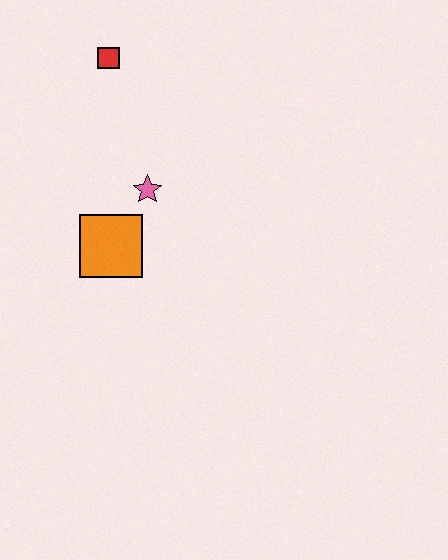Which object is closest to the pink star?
The orange square is closest to the pink star.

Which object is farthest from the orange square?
The red square is farthest from the orange square.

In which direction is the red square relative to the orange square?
The red square is above the orange square.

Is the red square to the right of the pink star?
No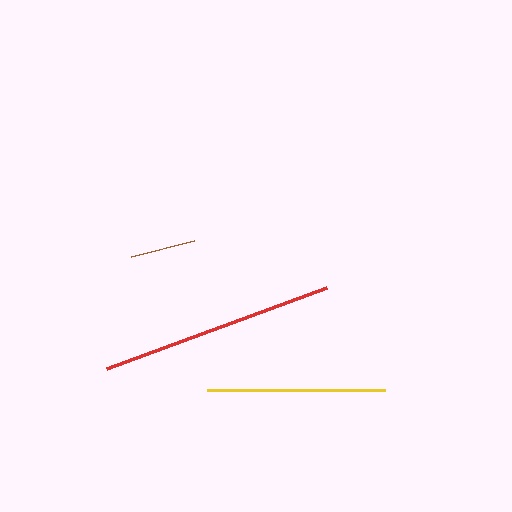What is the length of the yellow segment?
The yellow segment is approximately 179 pixels long.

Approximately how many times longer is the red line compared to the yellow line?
The red line is approximately 1.3 times the length of the yellow line.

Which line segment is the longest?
The red line is the longest at approximately 235 pixels.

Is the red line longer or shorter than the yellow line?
The red line is longer than the yellow line.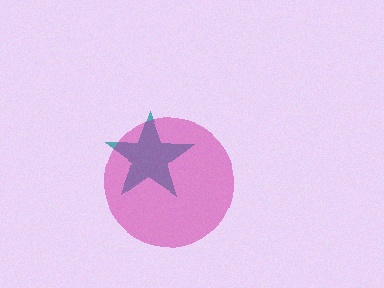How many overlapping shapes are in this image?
There are 2 overlapping shapes in the image.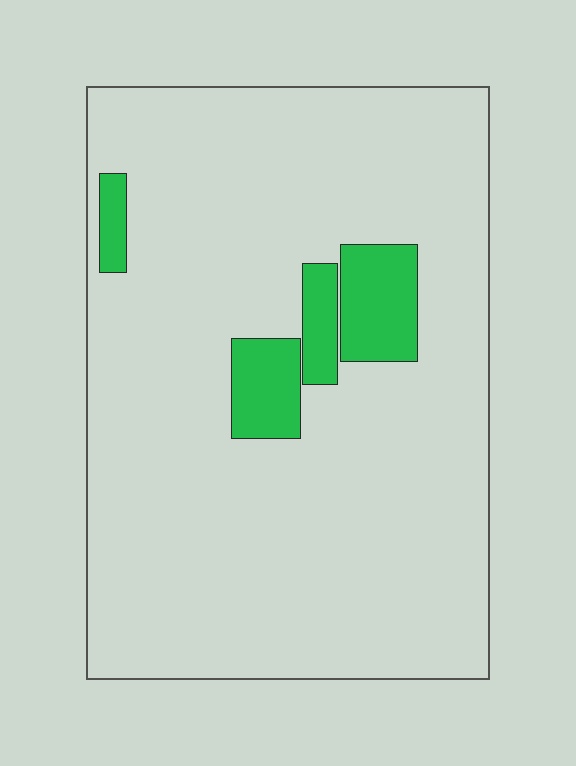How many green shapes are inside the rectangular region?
4.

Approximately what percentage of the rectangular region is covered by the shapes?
Approximately 10%.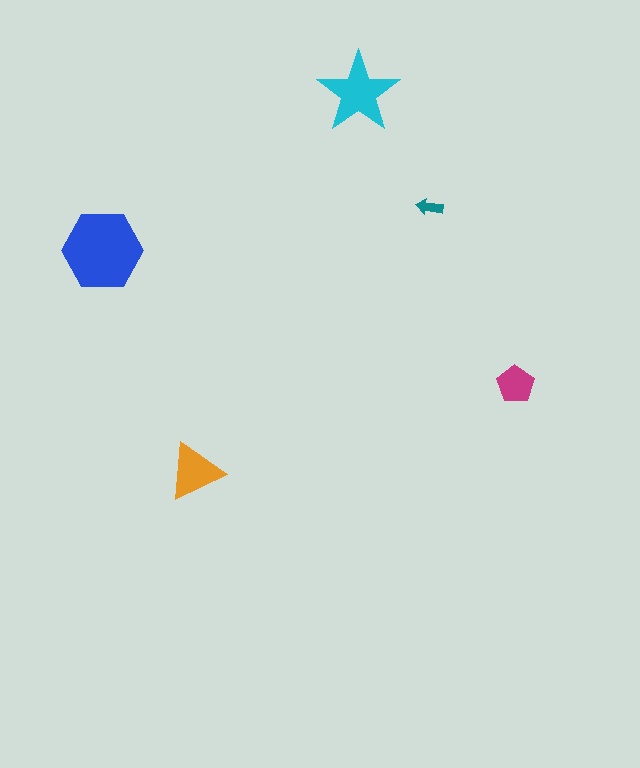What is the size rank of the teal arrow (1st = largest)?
5th.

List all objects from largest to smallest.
The blue hexagon, the cyan star, the orange triangle, the magenta pentagon, the teal arrow.